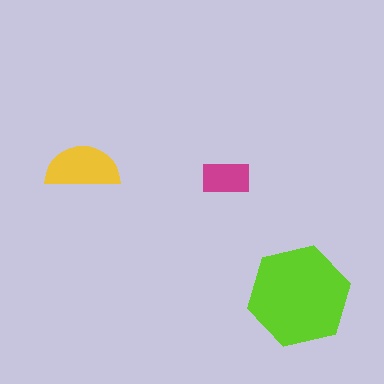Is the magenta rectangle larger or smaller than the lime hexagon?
Smaller.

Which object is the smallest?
The magenta rectangle.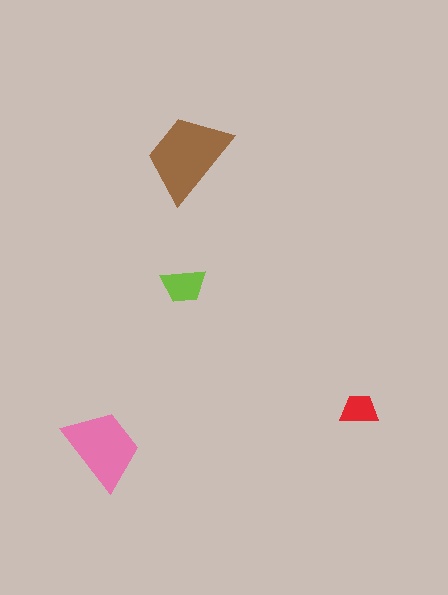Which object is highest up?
The brown trapezoid is topmost.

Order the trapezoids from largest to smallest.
the brown one, the pink one, the lime one, the red one.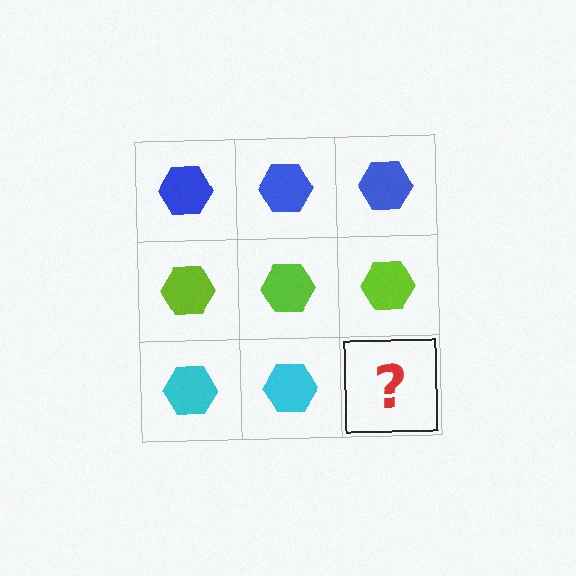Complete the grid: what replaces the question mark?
The question mark should be replaced with a cyan hexagon.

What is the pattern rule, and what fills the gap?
The rule is that each row has a consistent color. The gap should be filled with a cyan hexagon.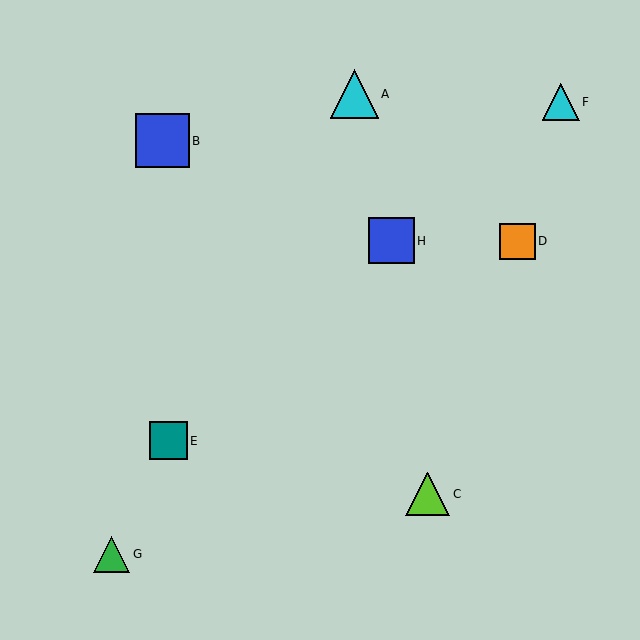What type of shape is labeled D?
Shape D is an orange square.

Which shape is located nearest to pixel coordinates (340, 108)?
The cyan triangle (labeled A) at (354, 94) is nearest to that location.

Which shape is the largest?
The blue square (labeled B) is the largest.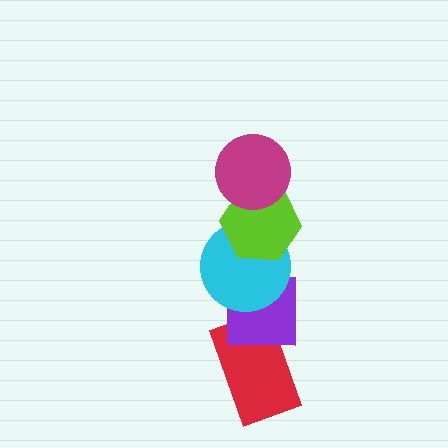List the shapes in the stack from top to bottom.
From top to bottom: the magenta circle, the lime hexagon, the cyan circle, the purple square, the red rectangle.